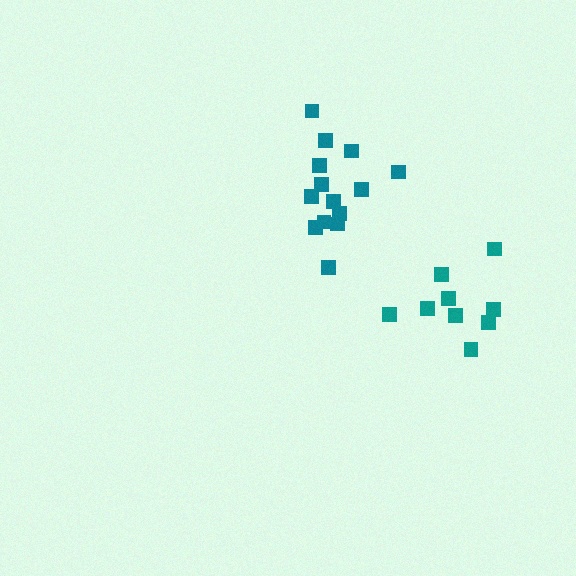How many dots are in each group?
Group 1: 9 dots, Group 2: 14 dots (23 total).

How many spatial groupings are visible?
There are 2 spatial groupings.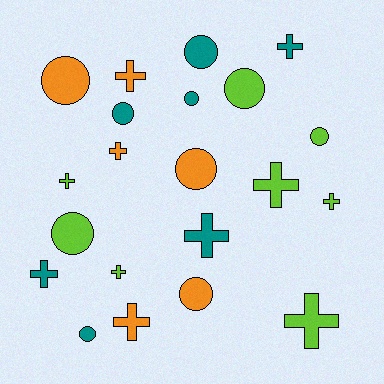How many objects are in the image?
There are 21 objects.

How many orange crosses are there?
There are 3 orange crosses.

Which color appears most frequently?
Lime, with 8 objects.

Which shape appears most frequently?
Cross, with 11 objects.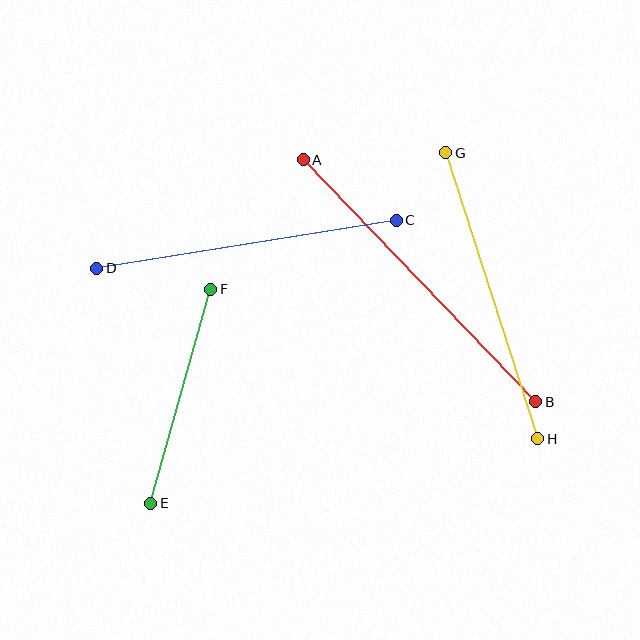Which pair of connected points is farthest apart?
Points A and B are farthest apart.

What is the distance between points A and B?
The distance is approximately 336 pixels.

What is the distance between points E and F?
The distance is approximately 222 pixels.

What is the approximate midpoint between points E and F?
The midpoint is at approximately (181, 396) pixels.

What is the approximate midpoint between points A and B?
The midpoint is at approximately (420, 281) pixels.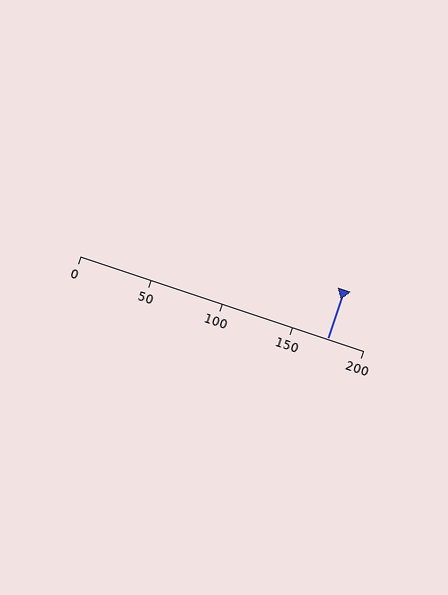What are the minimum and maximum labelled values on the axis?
The axis runs from 0 to 200.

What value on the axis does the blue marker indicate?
The marker indicates approximately 175.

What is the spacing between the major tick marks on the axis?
The major ticks are spaced 50 apart.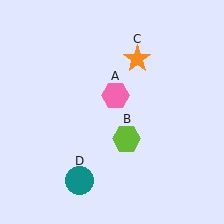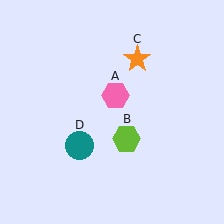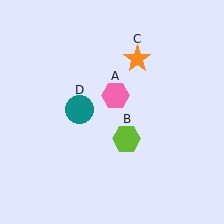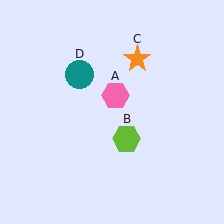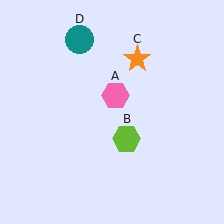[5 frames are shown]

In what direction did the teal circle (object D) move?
The teal circle (object D) moved up.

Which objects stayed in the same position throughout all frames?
Pink hexagon (object A) and lime hexagon (object B) and orange star (object C) remained stationary.